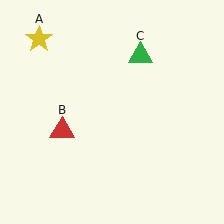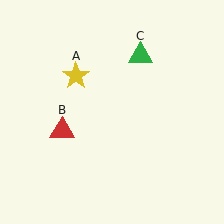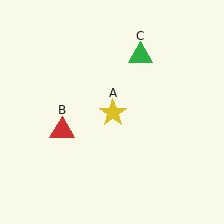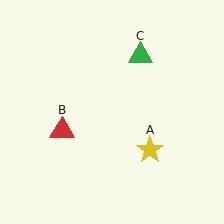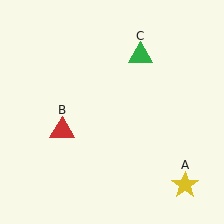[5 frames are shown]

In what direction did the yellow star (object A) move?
The yellow star (object A) moved down and to the right.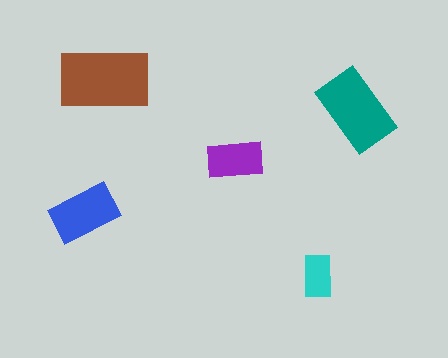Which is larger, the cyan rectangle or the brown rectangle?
The brown one.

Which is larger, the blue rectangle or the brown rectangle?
The brown one.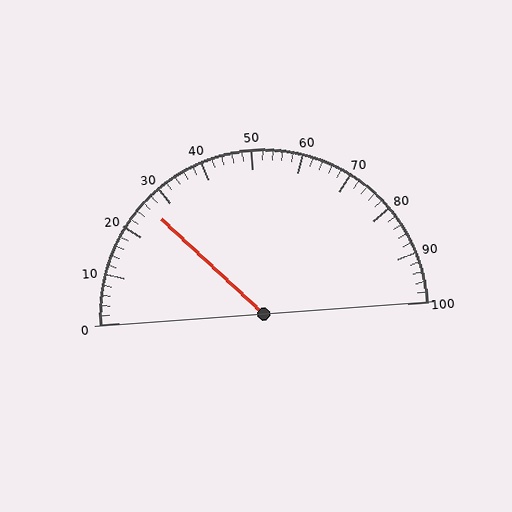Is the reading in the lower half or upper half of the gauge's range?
The reading is in the lower half of the range (0 to 100).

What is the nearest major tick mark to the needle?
The nearest major tick mark is 30.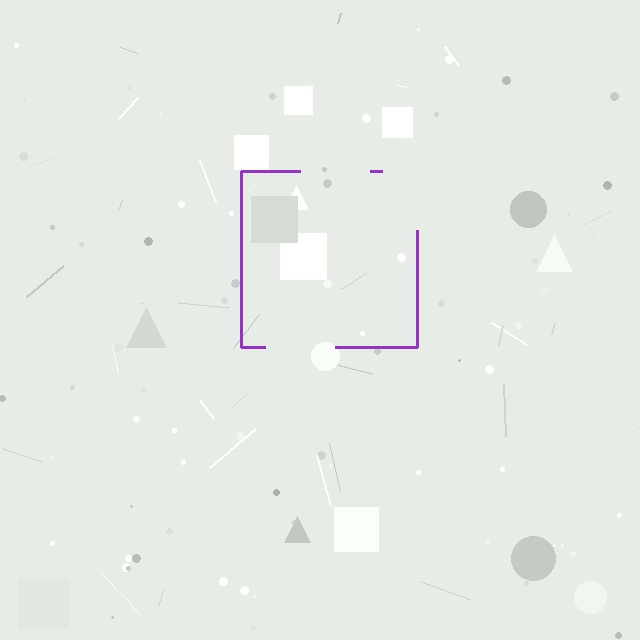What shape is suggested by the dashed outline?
The dashed outline suggests a square.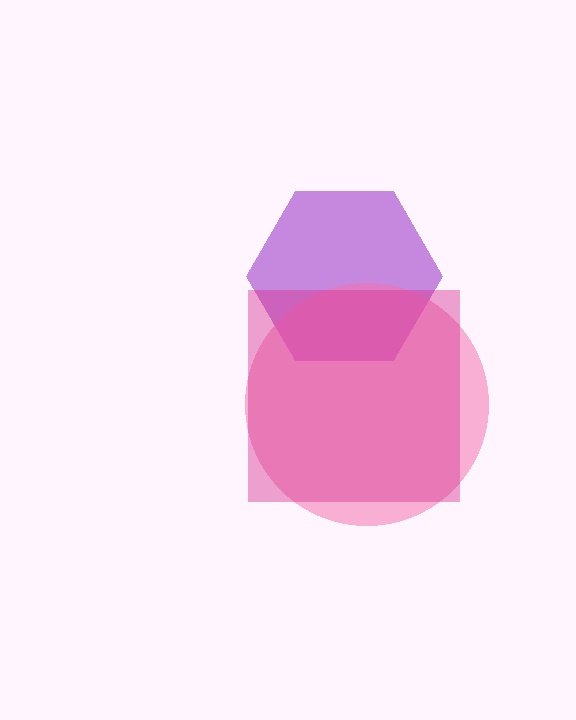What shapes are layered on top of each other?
The layered shapes are: a purple hexagon, a pink circle, a magenta square.